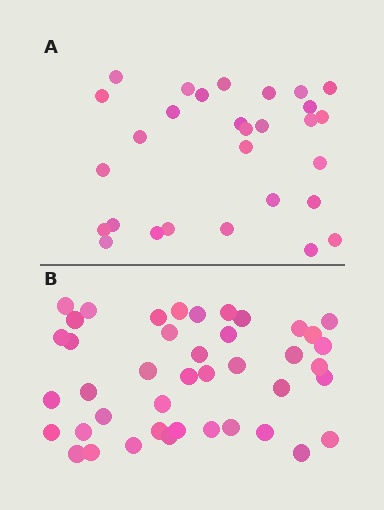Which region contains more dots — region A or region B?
Region B (the bottom region) has more dots.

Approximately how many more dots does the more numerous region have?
Region B has approximately 15 more dots than region A.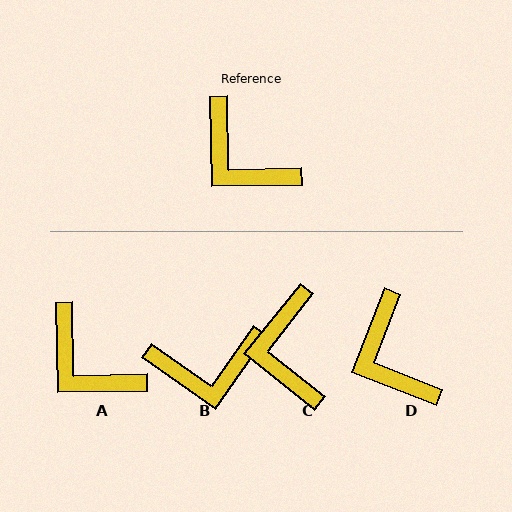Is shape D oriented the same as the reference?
No, it is off by about 23 degrees.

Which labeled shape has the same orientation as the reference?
A.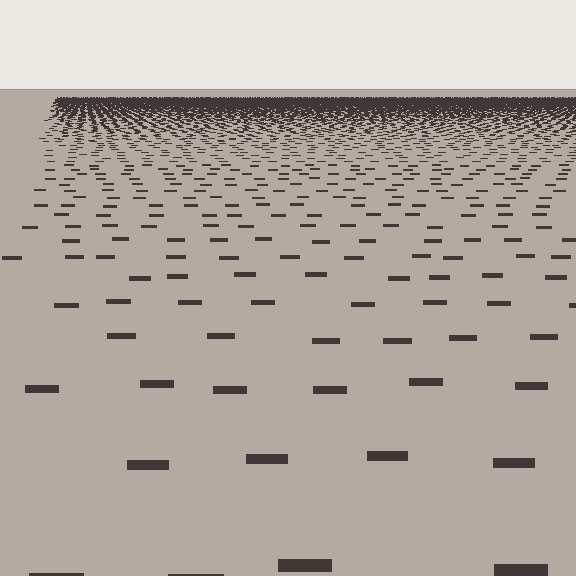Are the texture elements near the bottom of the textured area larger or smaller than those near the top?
Larger. Near the bottom, elements are closer to the viewer and appear at a bigger on-screen size.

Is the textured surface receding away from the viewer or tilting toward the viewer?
The surface is receding away from the viewer. Texture elements get smaller and denser toward the top.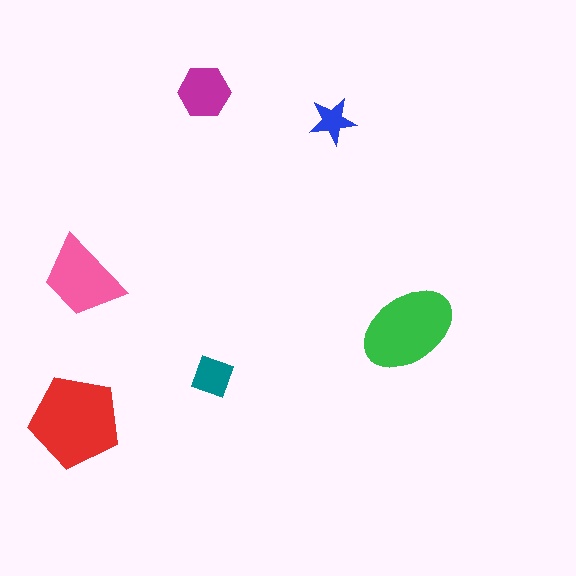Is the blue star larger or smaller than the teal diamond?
Smaller.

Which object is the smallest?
The blue star.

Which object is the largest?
The red pentagon.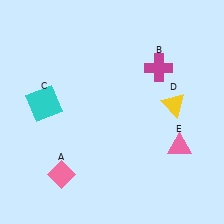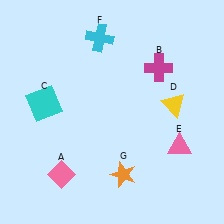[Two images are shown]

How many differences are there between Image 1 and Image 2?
There are 2 differences between the two images.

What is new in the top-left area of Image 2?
A cyan cross (F) was added in the top-left area of Image 2.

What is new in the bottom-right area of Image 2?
An orange star (G) was added in the bottom-right area of Image 2.